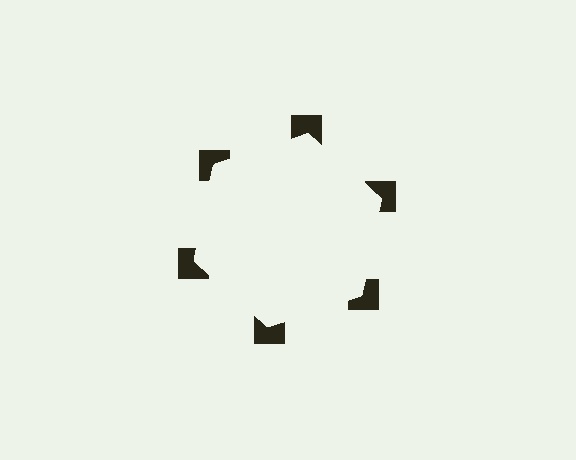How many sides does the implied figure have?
6 sides.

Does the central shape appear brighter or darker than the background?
It typically appears slightly brighter than the background, even though no actual brightness change is drawn.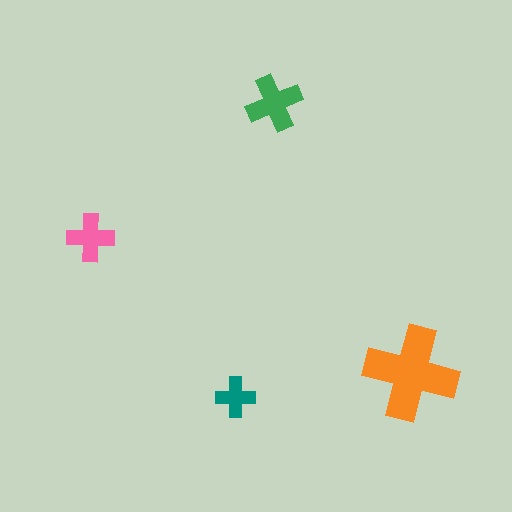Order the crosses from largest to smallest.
the orange one, the green one, the pink one, the teal one.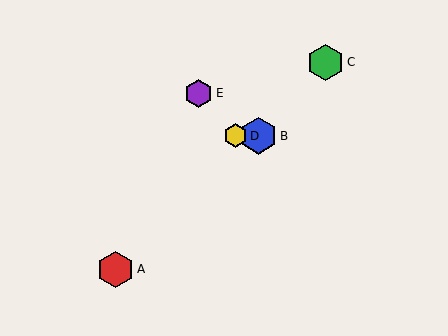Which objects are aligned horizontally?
Objects B, D are aligned horizontally.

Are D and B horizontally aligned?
Yes, both are at y≈136.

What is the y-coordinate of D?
Object D is at y≈136.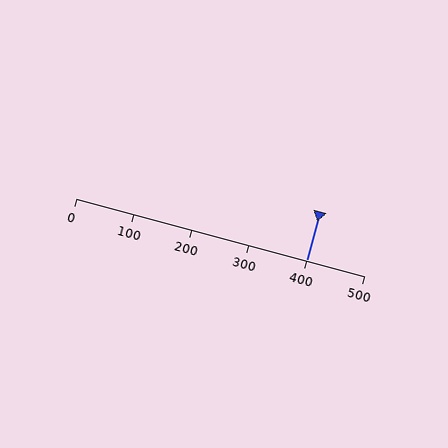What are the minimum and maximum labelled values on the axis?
The axis runs from 0 to 500.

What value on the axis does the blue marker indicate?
The marker indicates approximately 400.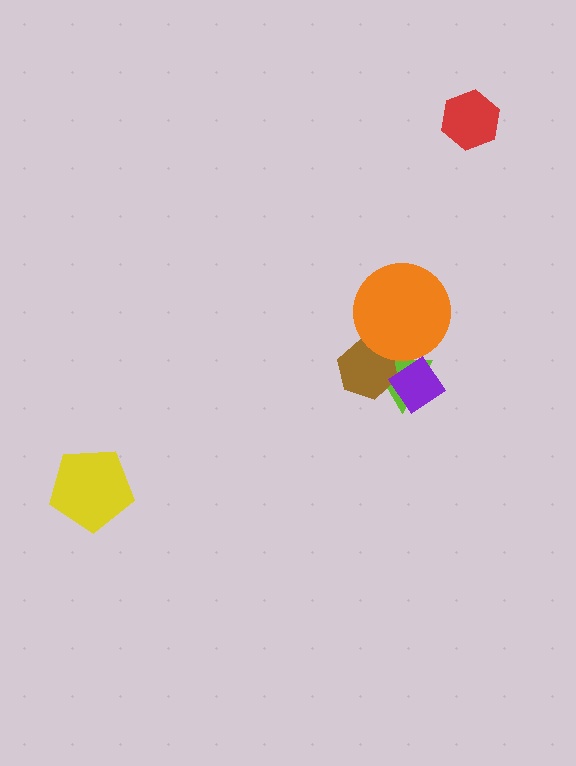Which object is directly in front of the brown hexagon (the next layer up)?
The purple diamond is directly in front of the brown hexagon.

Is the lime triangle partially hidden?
Yes, it is partially covered by another shape.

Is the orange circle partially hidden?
No, no other shape covers it.